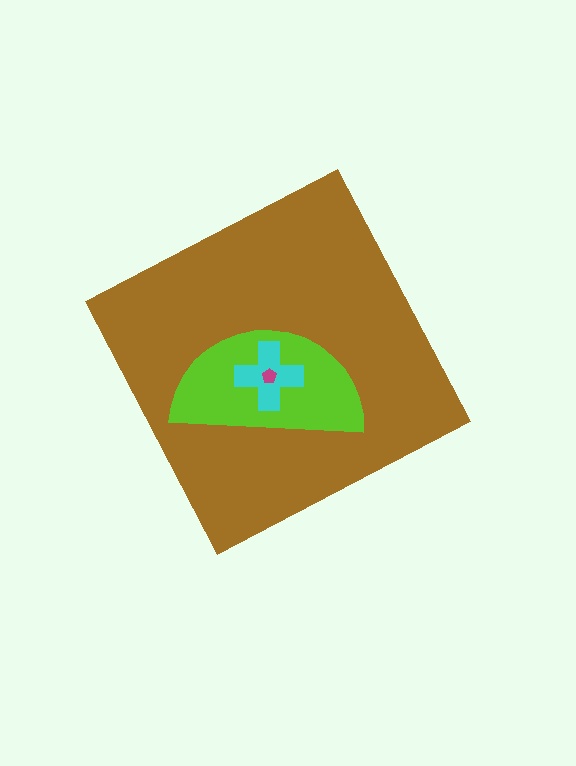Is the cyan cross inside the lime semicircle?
Yes.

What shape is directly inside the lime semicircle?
The cyan cross.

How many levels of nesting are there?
4.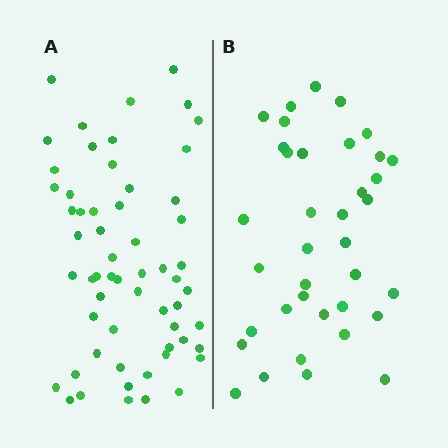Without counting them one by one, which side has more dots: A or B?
Region A (the left region) has more dots.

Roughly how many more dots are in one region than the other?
Region A has approximately 20 more dots than region B.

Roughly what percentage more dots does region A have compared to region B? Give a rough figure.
About 60% more.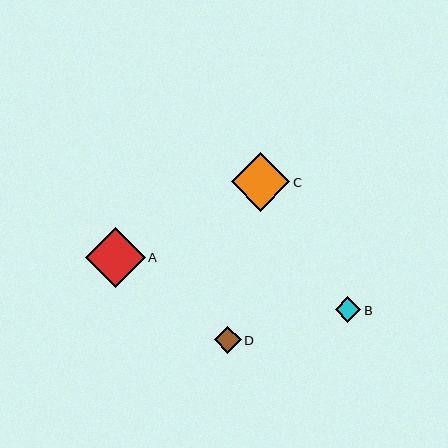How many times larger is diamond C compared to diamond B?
Diamond C is approximately 2.3 times the size of diamond B.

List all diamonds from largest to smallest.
From largest to smallest: A, C, D, B.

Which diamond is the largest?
Diamond A is the largest with a size of approximately 60 pixels.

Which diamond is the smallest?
Diamond B is the smallest with a size of approximately 26 pixels.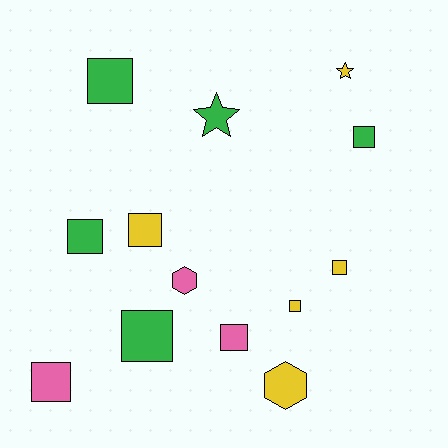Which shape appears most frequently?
Square, with 9 objects.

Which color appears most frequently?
Green, with 5 objects.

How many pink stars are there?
There are no pink stars.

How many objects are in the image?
There are 13 objects.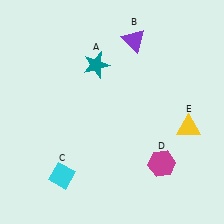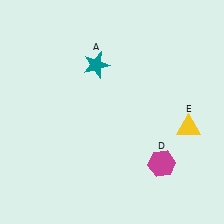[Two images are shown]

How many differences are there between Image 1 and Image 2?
There are 2 differences between the two images.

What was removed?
The purple triangle (B), the cyan diamond (C) were removed in Image 2.